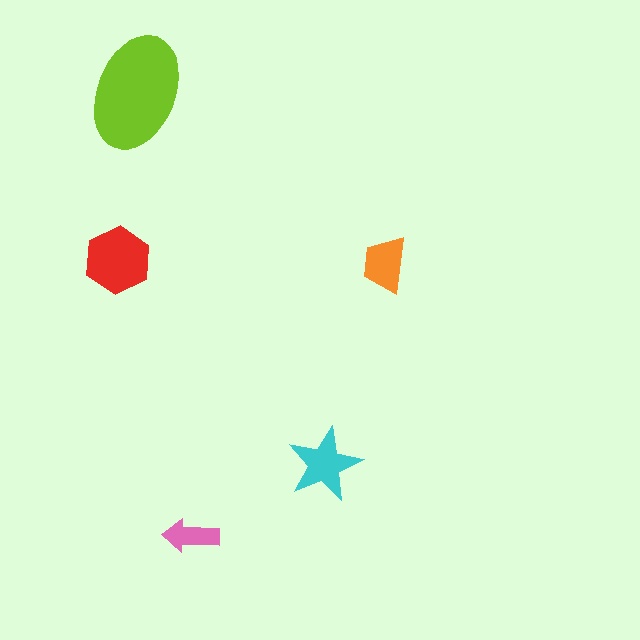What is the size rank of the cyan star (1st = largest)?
3rd.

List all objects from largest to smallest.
The lime ellipse, the red hexagon, the cyan star, the orange trapezoid, the pink arrow.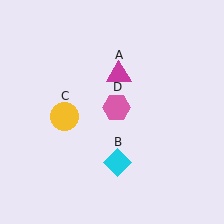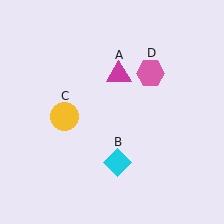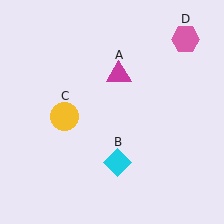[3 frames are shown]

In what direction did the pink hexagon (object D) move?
The pink hexagon (object D) moved up and to the right.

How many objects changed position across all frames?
1 object changed position: pink hexagon (object D).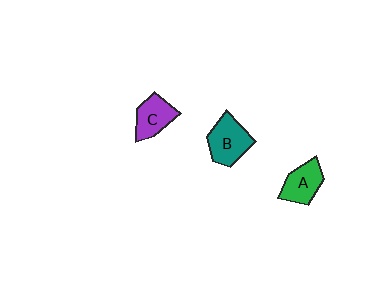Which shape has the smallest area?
Shape C (purple).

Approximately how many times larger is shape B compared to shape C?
Approximately 1.2 times.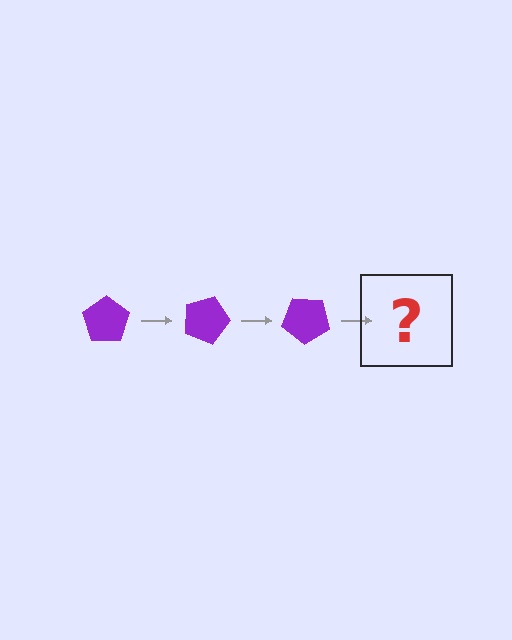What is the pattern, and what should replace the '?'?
The pattern is that the pentagon rotates 20 degrees each step. The '?' should be a purple pentagon rotated 60 degrees.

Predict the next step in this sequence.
The next step is a purple pentagon rotated 60 degrees.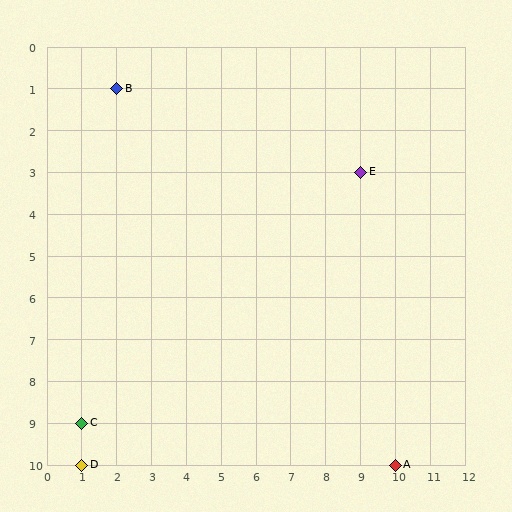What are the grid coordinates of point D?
Point D is at grid coordinates (1, 10).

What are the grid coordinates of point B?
Point B is at grid coordinates (2, 1).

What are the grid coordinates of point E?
Point E is at grid coordinates (9, 3).